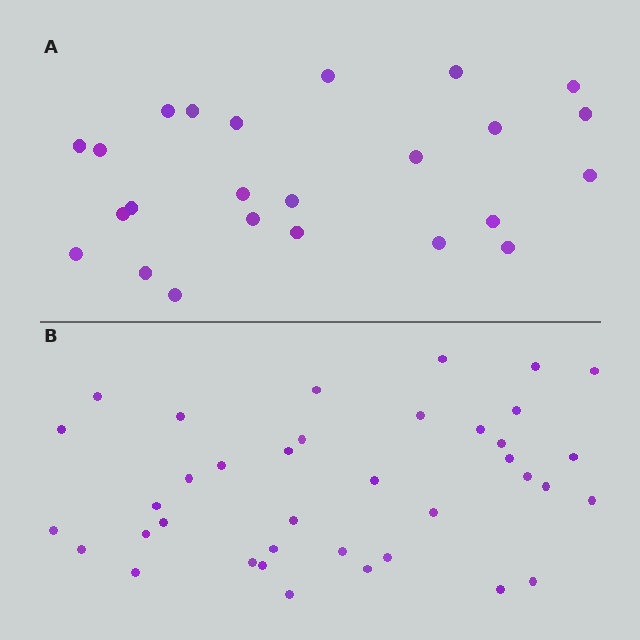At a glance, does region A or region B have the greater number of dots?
Region B (the bottom region) has more dots.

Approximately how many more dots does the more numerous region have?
Region B has approximately 15 more dots than region A.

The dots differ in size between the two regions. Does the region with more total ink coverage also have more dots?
No. Region A has more total ink coverage because its dots are larger, but region B actually contains more individual dots. Total area can be misleading — the number of items is what matters here.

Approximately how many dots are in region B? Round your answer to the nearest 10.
About 40 dots. (The exact count is 38, which rounds to 40.)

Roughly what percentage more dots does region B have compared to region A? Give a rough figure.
About 60% more.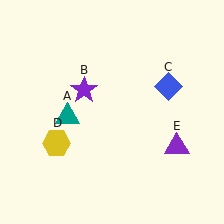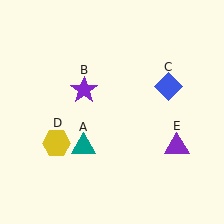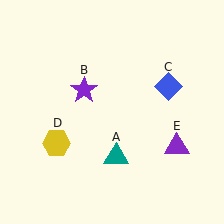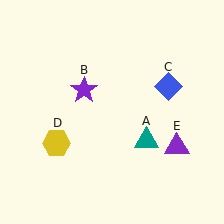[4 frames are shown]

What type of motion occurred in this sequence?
The teal triangle (object A) rotated counterclockwise around the center of the scene.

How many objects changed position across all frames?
1 object changed position: teal triangle (object A).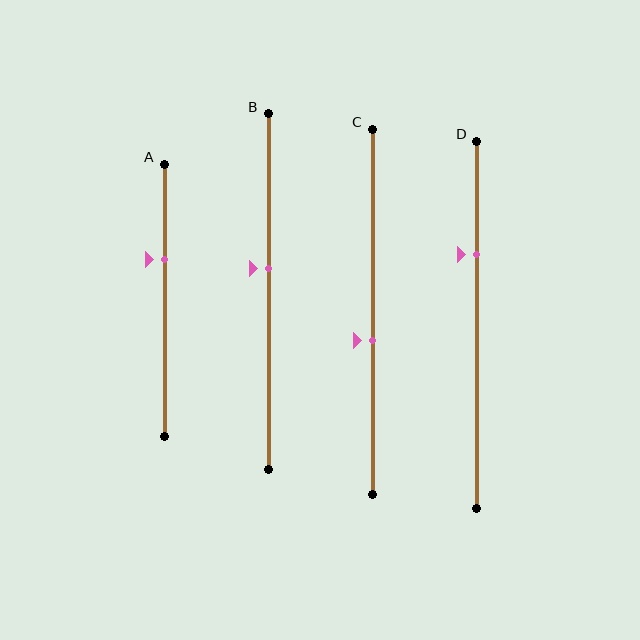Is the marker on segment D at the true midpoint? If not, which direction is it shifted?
No, the marker on segment D is shifted upward by about 19% of the segment length.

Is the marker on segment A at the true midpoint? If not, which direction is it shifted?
No, the marker on segment A is shifted upward by about 15% of the segment length.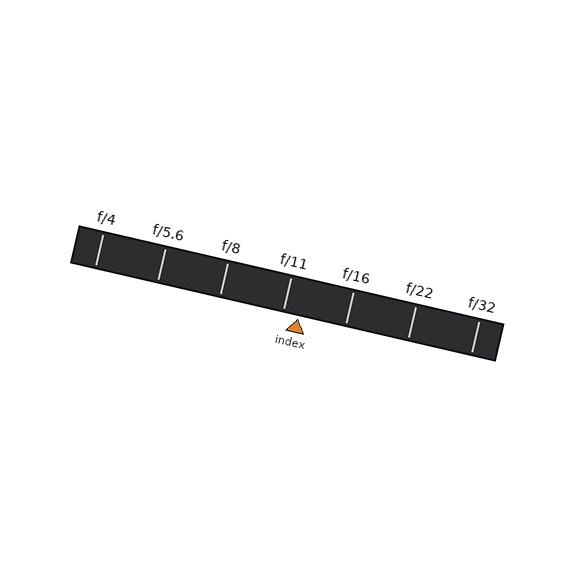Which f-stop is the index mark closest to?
The index mark is closest to f/11.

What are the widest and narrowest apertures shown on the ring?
The widest aperture shown is f/4 and the narrowest is f/32.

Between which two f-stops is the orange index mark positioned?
The index mark is between f/11 and f/16.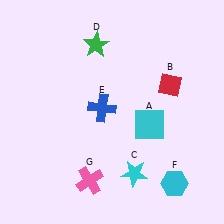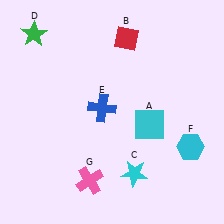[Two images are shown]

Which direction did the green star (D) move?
The green star (D) moved left.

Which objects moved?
The objects that moved are: the red diamond (B), the green star (D), the cyan hexagon (F).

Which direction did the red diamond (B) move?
The red diamond (B) moved up.